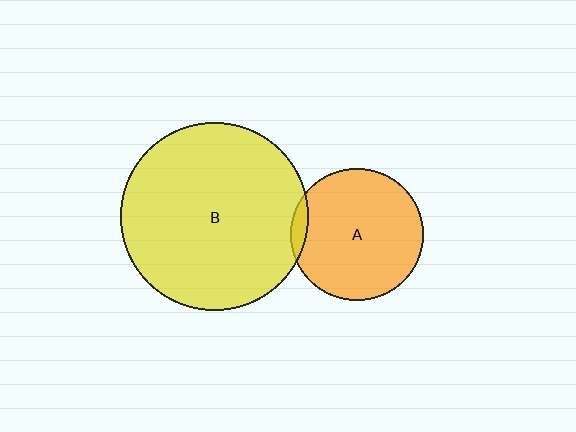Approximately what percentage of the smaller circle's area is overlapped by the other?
Approximately 5%.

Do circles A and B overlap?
Yes.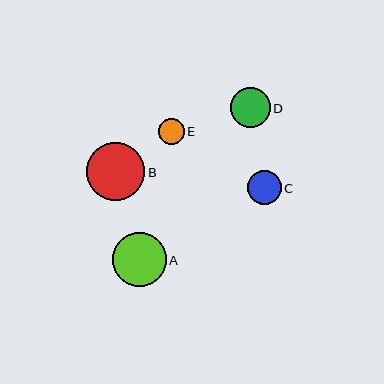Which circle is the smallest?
Circle E is the smallest with a size of approximately 25 pixels.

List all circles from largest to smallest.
From largest to smallest: B, A, D, C, E.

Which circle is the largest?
Circle B is the largest with a size of approximately 58 pixels.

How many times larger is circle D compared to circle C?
Circle D is approximately 1.2 times the size of circle C.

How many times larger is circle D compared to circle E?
Circle D is approximately 1.6 times the size of circle E.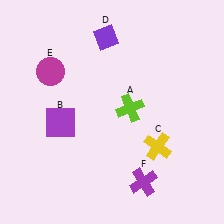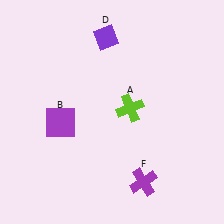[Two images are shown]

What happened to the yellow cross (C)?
The yellow cross (C) was removed in Image 2. It was in the bottom-right area of Image 1.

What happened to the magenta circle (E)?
The magenta circle (E) was removed in Image 2. It was in the top-left area of Image 1.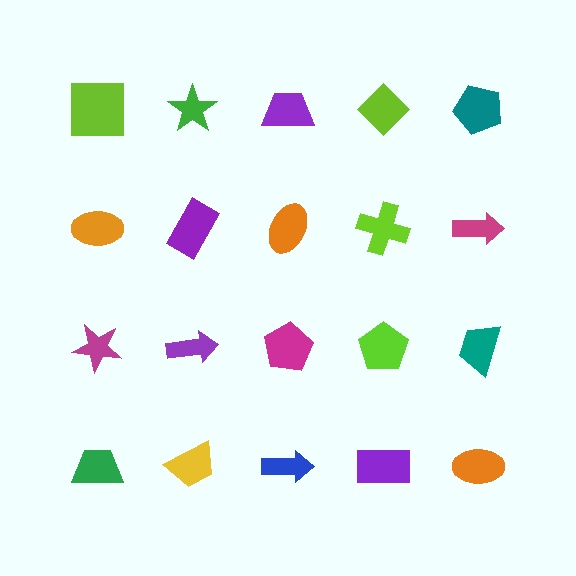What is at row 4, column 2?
A yellow trapezoid.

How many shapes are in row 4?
5 shapes.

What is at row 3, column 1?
A magenta star.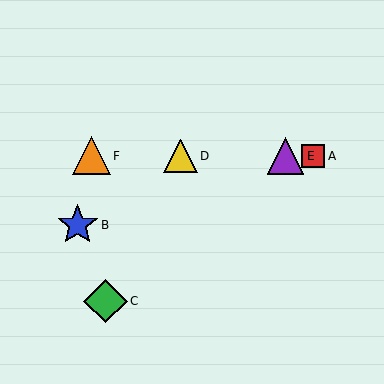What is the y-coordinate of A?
Object A is at y≈156.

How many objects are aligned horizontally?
4 objects (A, D, E, F) are aligned horizontally.